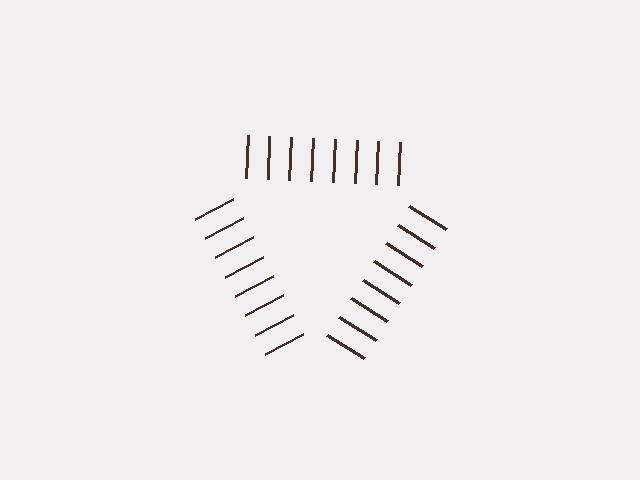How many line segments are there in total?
24 — 8 along each of the 3 edges.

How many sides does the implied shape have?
3 sides — the line-ends trace a triangle.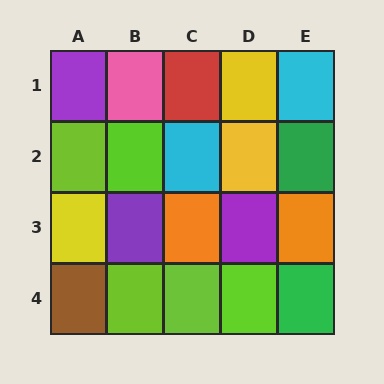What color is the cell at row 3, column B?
Purple.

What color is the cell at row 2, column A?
Lime.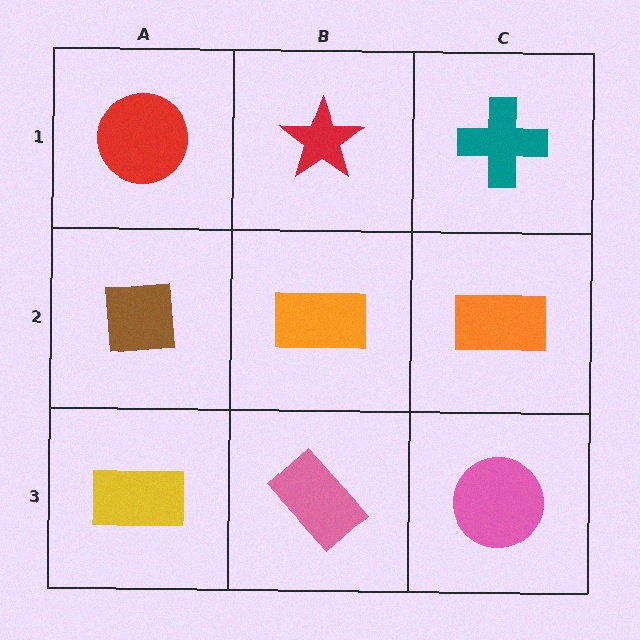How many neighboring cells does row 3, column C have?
2.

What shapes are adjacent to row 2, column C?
A teal cross (row 1, column C), a pink circle (row 3, column C), an orange rectangle (row 2, column B).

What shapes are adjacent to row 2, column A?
A red circle (row 1, column A), a yellow rectangle (row 3, column A), an orange rectangle (row 2, column B).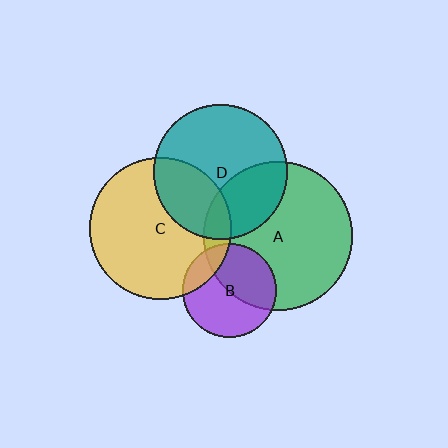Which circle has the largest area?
Circle A (green).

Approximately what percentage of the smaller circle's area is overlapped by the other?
Approximately 30%.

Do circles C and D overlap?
Yes.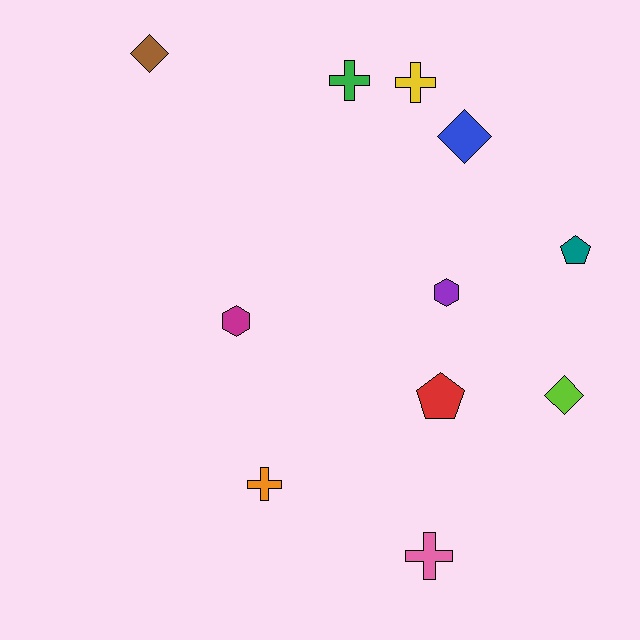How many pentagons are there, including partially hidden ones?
There are 2 pentagons.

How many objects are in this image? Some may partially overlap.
There are 11 objects.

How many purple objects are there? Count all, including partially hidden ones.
There is 1 purple object.